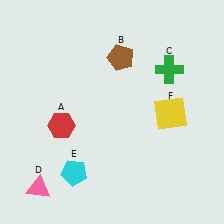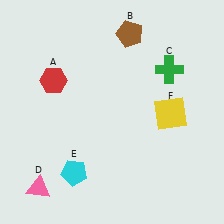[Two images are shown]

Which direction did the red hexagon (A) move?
The red hexagon (A) moved up.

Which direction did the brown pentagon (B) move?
The brown pentagon (B) moved up.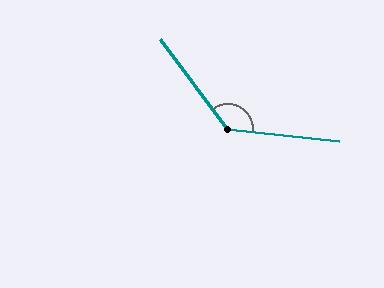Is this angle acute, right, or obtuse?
It is obtuse.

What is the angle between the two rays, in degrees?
Approximately 133 degrees.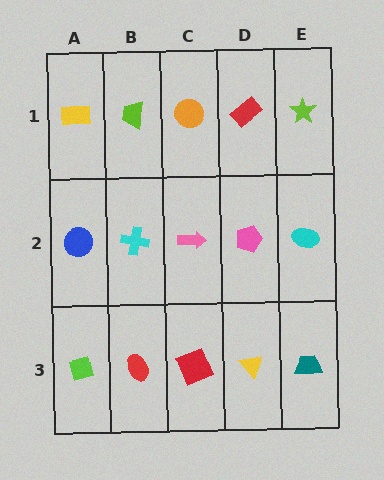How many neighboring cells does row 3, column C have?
3.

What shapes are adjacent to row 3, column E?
A cyan ellipse (row 2, column E), a yellow triangle (row 3, column D).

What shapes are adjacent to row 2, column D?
A red rectangle (row 1, column D), a yellow triangle (row 3, column D), a pink arrow (row 2, column C), a cyan ellipse (row 2, column E).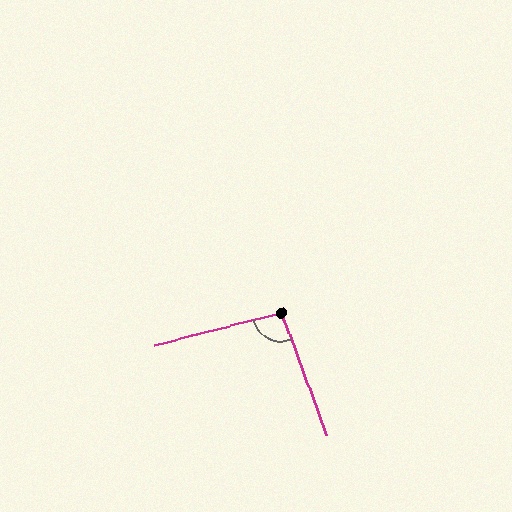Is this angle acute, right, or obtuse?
It is obtuse.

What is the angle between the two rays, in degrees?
Approximately 96 degrees.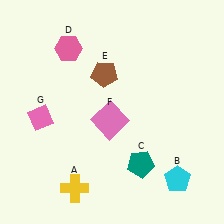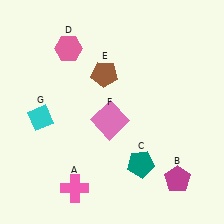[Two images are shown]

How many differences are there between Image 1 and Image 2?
There are 3 differences between the two images.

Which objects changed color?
A changed from yellow to pink. B changed from cyan to magenta. G changed from pink to cyan.